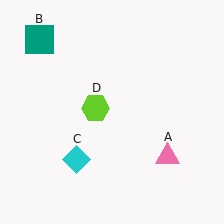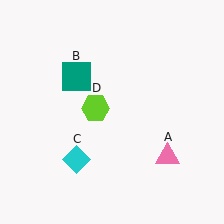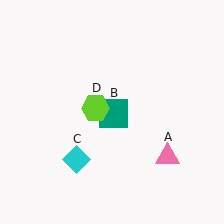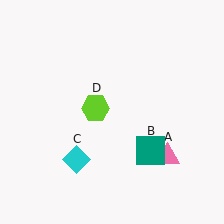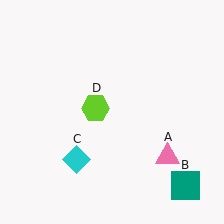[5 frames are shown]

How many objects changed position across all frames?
1 object changed position: teal square (object B).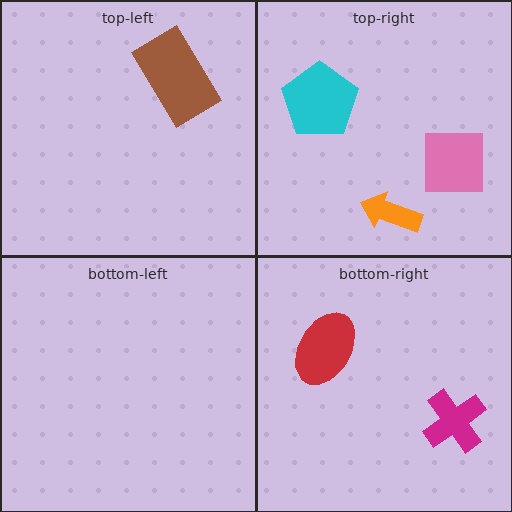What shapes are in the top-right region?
The orange arrow, the cyan pentagon, the pink square.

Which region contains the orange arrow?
The top-right region.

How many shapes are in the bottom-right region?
2.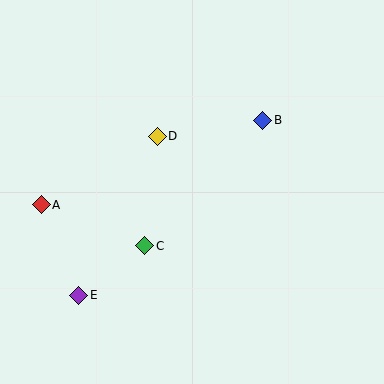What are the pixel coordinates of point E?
Point E is at (79, 295).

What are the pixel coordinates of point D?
Point D is at (157, 136).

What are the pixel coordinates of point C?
Point C is at (145, 246).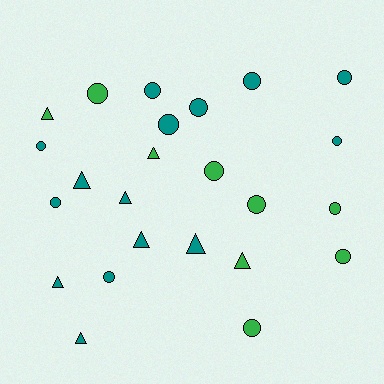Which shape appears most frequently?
Circle, with 15 objects.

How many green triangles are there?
There are 3 green triangles.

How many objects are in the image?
There are 24 objects.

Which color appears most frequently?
Teal, with 15 objects.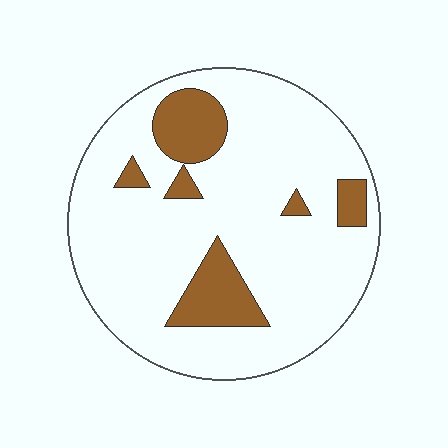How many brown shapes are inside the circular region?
6.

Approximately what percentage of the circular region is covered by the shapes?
Approximately 15%.